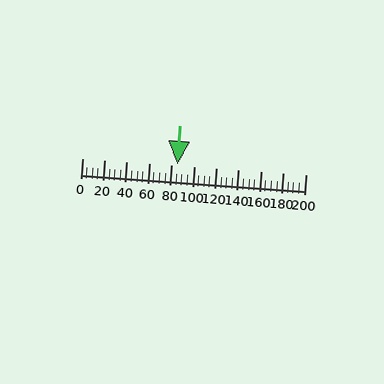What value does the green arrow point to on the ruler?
The green arrow points to approximately 85.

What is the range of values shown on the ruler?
The ruler shows values from 0 to 200.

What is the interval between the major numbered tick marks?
The major tick marks are spaced 20 units apart.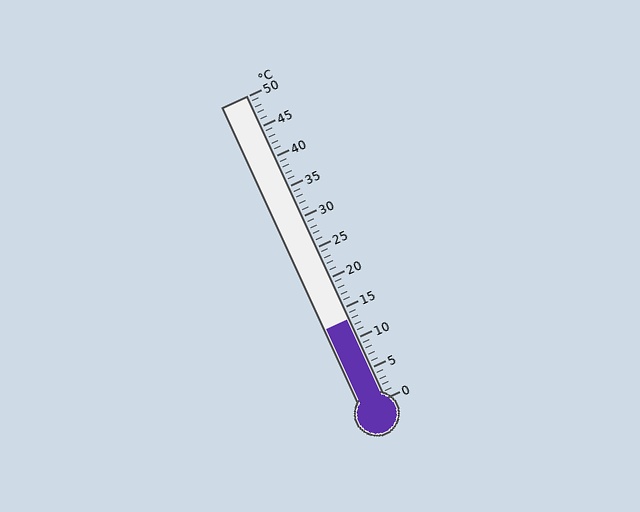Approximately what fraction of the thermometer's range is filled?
The thermometer is filled to approximately 25% of its range.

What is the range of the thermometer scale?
The thermometer scale ranges from 0°C to 50°C.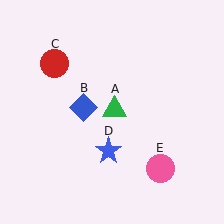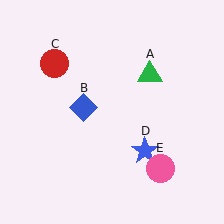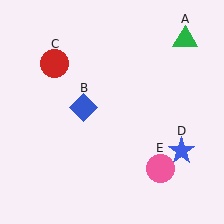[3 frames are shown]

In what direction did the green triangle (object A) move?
The green triangle (object A) moved up and to the right.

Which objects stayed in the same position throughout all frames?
Blue diamond (object B) and red circle (object C) and pink circle (object E) remained stationary.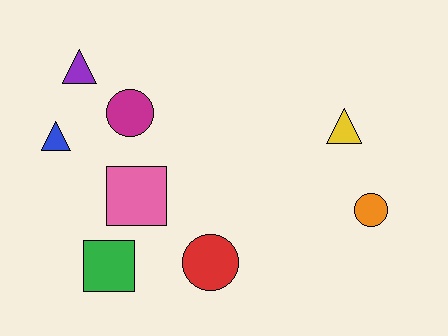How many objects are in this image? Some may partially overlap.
There are 8 objects.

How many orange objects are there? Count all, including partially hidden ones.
There is 1 orange object.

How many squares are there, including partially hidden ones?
There are 2 squares.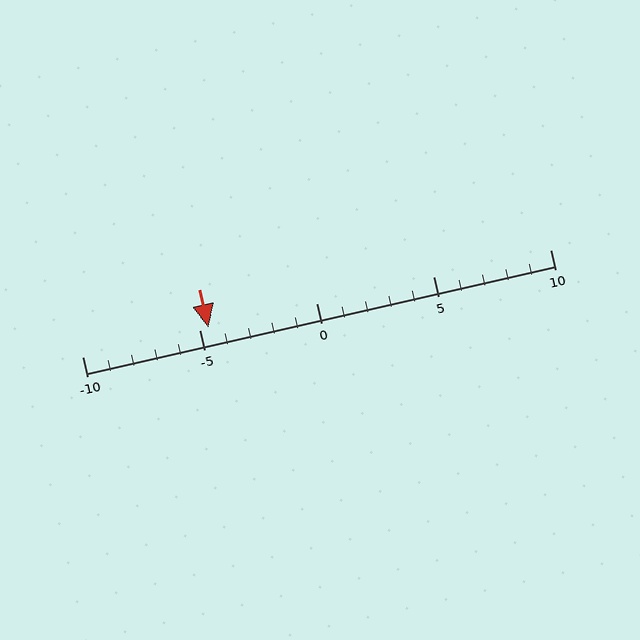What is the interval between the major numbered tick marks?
The major tick marks are spaced 5 units apart.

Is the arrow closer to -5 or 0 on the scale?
The arrow is closer to -5.